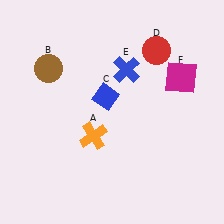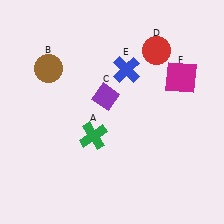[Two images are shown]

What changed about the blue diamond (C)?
In Image 1, C is blue. In Image 2, it changed to purple.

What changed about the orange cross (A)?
In Image 1, A is orange. In Image 2, it changed to green.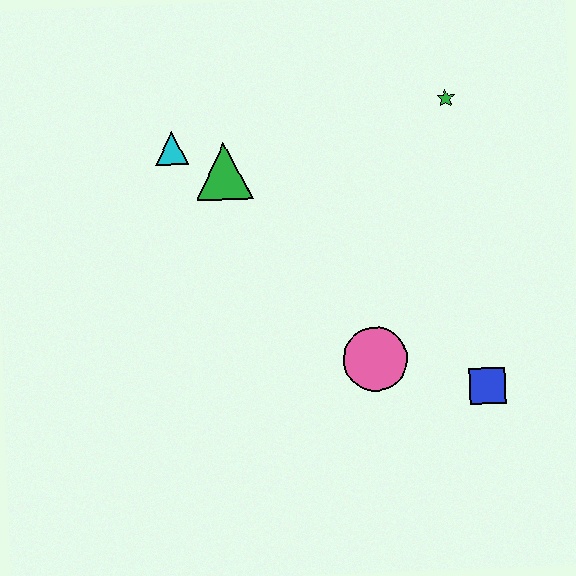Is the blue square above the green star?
No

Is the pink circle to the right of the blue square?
No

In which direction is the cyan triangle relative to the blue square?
The cyan triangle is to the left of the blue square.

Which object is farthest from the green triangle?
The blue square is farthest from the green triangle.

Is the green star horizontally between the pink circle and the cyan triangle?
No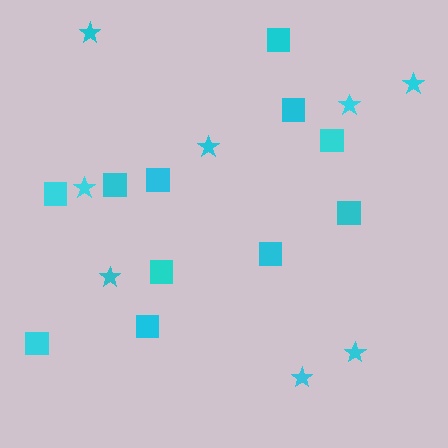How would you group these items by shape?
There are 2 groups: one group of squares (11) and one group of stars (8).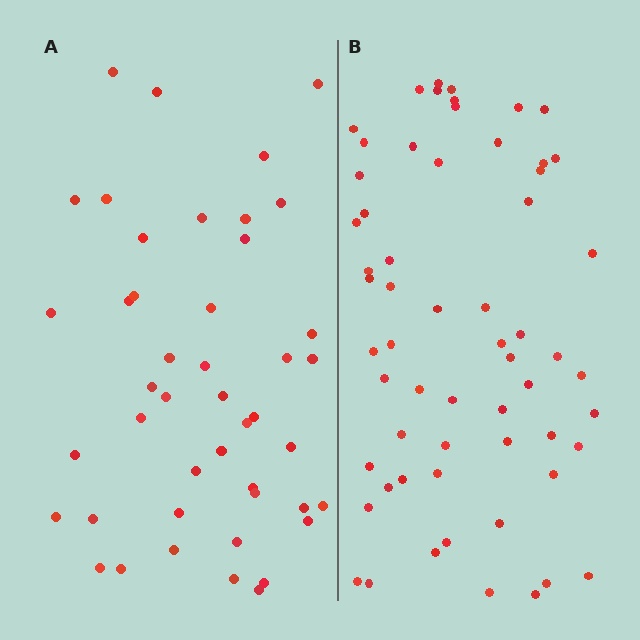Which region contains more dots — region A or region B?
Region B (the right region) has more dots.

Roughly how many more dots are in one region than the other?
Region B has approximately 15 more dots than region A.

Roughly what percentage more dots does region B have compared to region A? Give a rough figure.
About 35% more.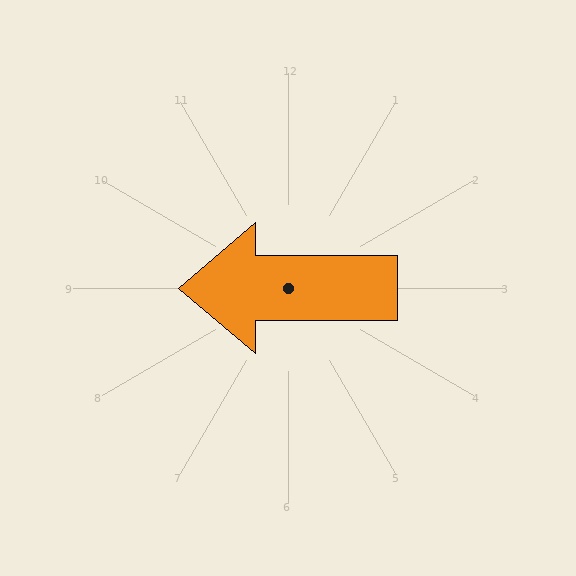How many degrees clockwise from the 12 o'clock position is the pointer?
Approximately 270 degrees.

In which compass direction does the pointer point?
West.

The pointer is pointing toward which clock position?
Roughly 9 o'clock.